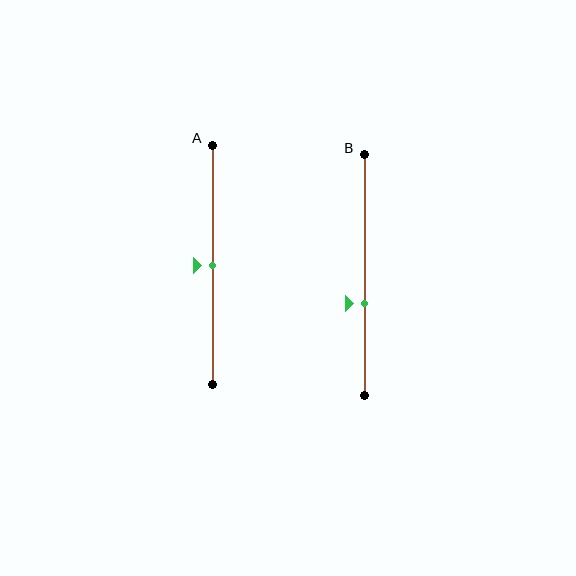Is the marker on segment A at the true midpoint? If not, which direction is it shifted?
Yes, the marker on segment A is at the true midpoint.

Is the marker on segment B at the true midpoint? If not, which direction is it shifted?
No, the marker on segment B is shifted downward by about 12% of the segment length.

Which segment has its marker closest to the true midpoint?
Segment A has its marker closest to the true midpoint.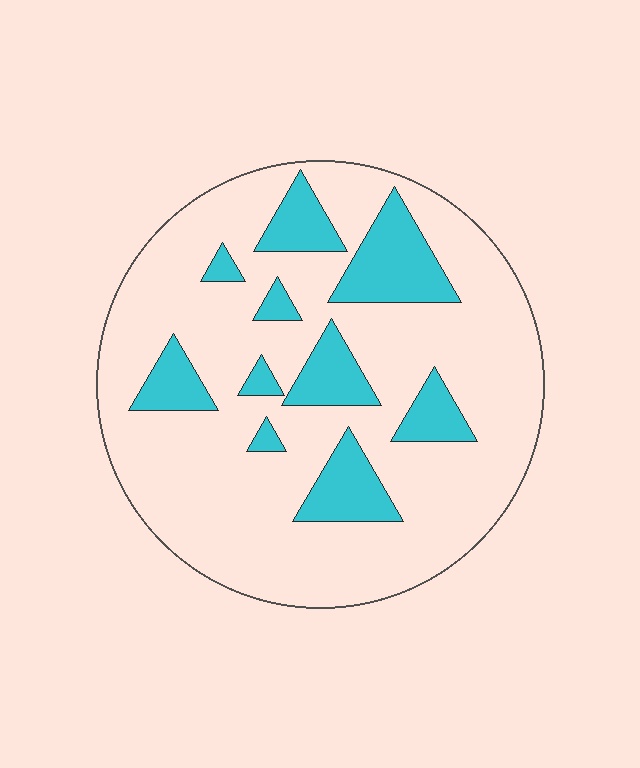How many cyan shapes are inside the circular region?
10.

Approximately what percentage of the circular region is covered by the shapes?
Approximately 20%.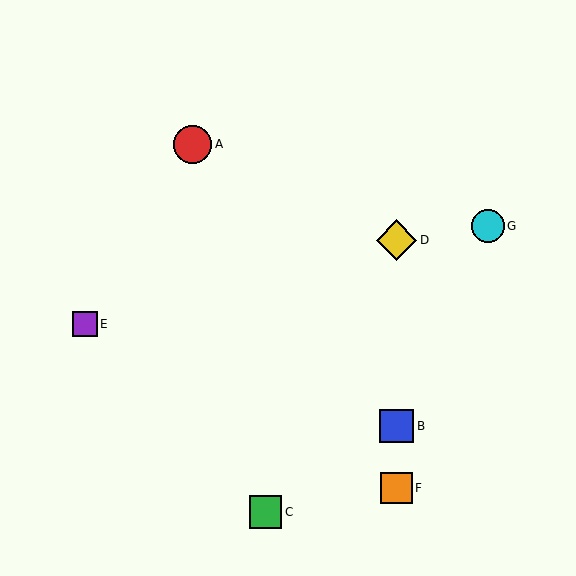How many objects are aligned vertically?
3 objects (B, D, F) are aligned vertically.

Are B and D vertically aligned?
Yes, both are at x≈397.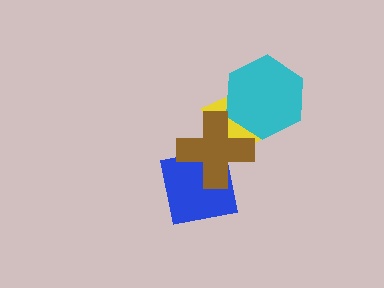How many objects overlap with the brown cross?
3 objects overlap with the brown cross.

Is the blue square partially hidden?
Yes, it is partially covered by another shape.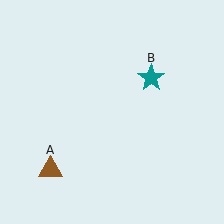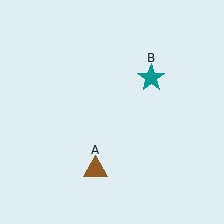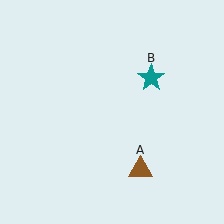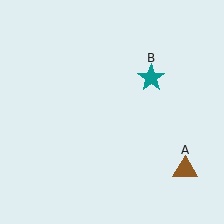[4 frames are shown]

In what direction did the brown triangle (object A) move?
The brown triangle (object A) moved right.